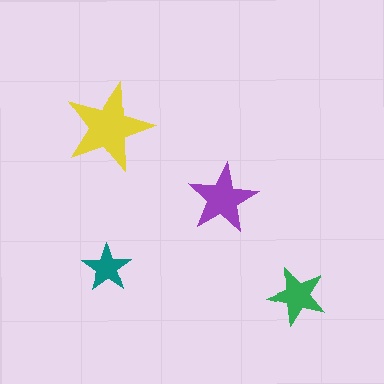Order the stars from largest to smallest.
the yellow one, the purple one, the green one, the teal one.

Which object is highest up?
The yellow star is topmost.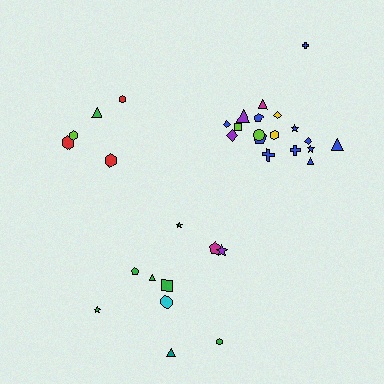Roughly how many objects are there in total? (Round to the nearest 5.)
Roughly 35 objects in total.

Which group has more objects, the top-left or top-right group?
The top-right group.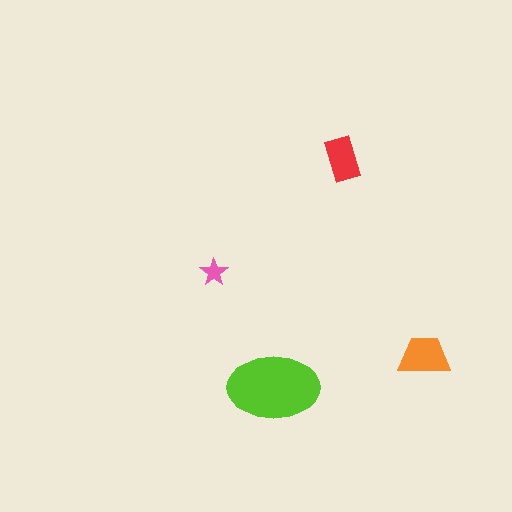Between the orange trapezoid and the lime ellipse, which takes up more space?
The lime ellipse.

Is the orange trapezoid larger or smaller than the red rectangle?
Larger.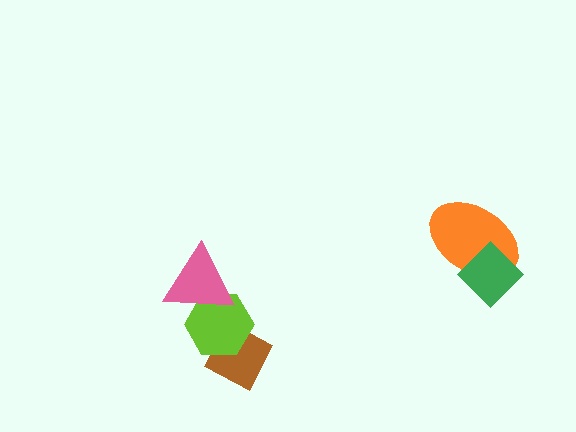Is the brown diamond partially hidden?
Yes, it is partially covered by another shape.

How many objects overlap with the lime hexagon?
2 objects overlap with the lime hexagon.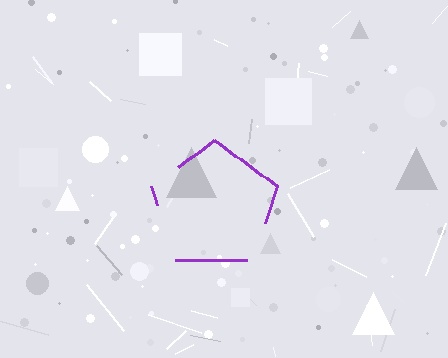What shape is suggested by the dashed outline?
The dashed outline suggests a pentagon.